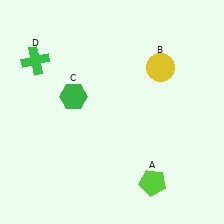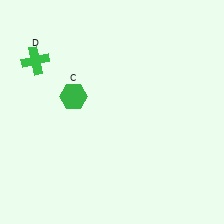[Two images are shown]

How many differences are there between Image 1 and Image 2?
There are 2 differences between the two images.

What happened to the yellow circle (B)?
The yellow circle (B) was removed in Image 2. It was in the top-right area of Image 1.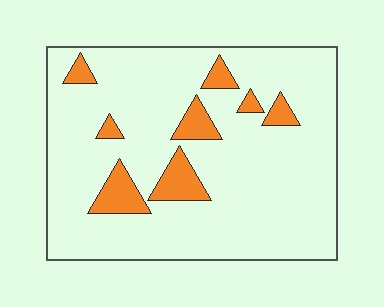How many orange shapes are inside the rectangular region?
8.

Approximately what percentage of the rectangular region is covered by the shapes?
Approximately 10%.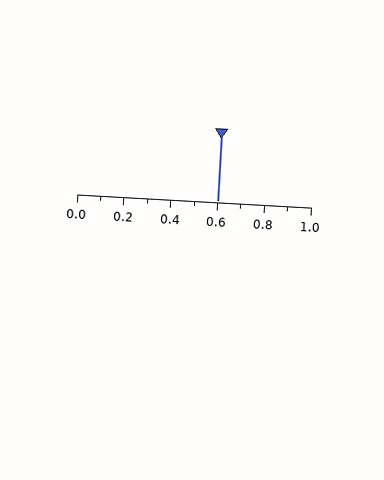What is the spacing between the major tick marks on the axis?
The major ticks are spaced 0.2 apart.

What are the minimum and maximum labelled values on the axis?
The axis runs from 0.0 to 1.0.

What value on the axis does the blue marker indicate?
The marker indicates approximately 0.6.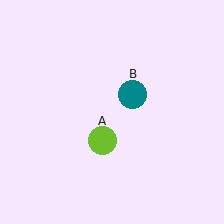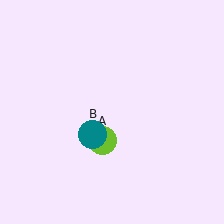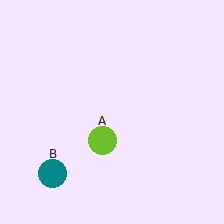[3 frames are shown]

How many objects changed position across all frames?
1 object changed position: teal circle (object B).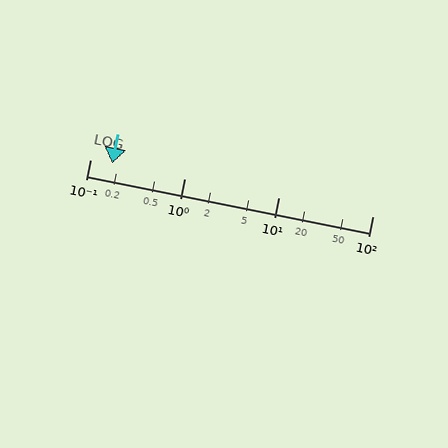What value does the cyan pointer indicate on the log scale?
The pointer indicates approximately 0.17.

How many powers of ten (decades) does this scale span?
The scale spans 3 decades, from 0.1 to 100.